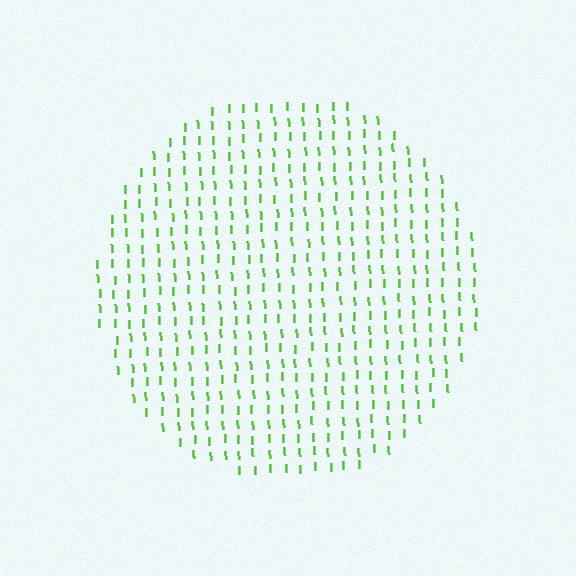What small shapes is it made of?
It is made of small letter I's.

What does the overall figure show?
The overall figure shows a circle.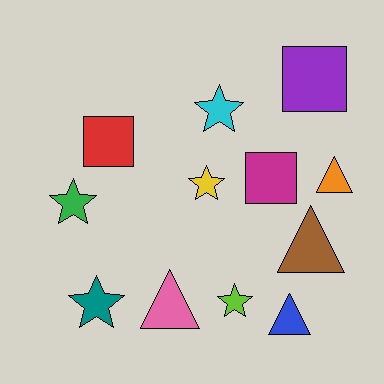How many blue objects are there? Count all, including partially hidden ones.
There is 1 blue object.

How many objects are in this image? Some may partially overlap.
There are 12 objects.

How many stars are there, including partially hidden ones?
There are 5 stars.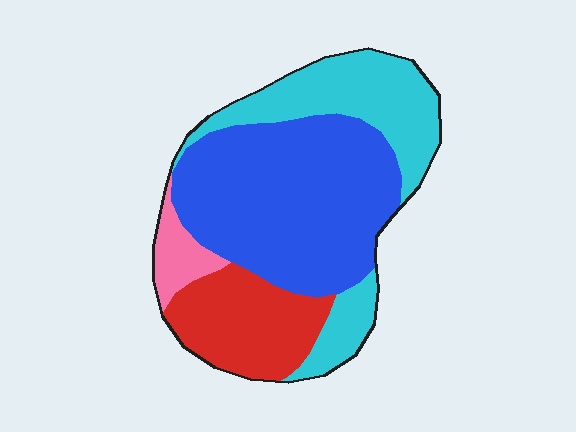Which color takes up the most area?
Blue, at roughly 45%.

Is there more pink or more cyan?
Cyan.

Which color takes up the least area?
Pink, at roughly 5%.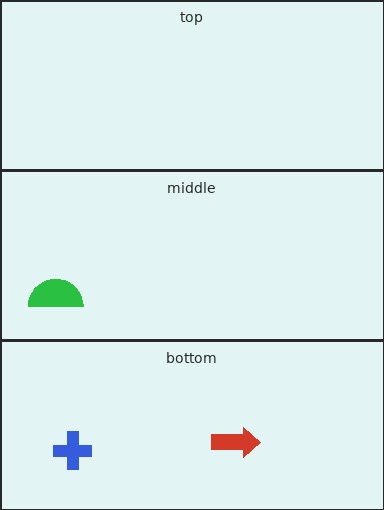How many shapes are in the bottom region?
2.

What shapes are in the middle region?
The green semicircle.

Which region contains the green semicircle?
The middle region.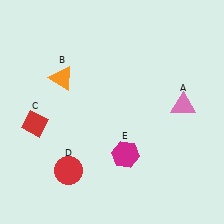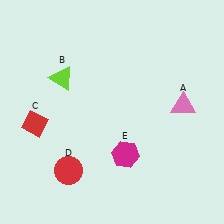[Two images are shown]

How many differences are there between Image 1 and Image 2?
There is 1 difference between the two images.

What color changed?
The triangle (B) changed from orange in Image 1 to lime in Image 2.